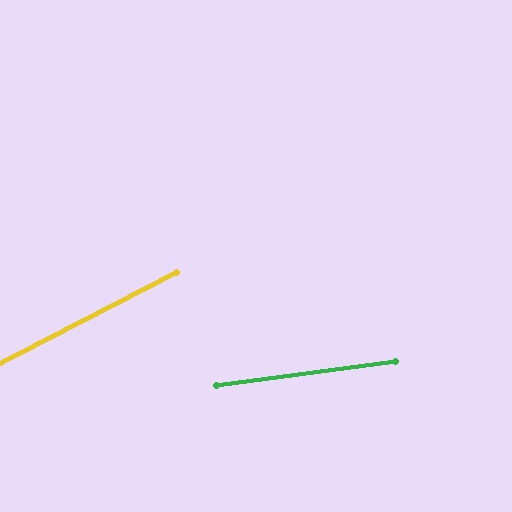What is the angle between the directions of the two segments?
Approximately 20 degrees.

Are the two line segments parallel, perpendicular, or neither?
Neither parallel nor perpendicular — they differ by about 20°.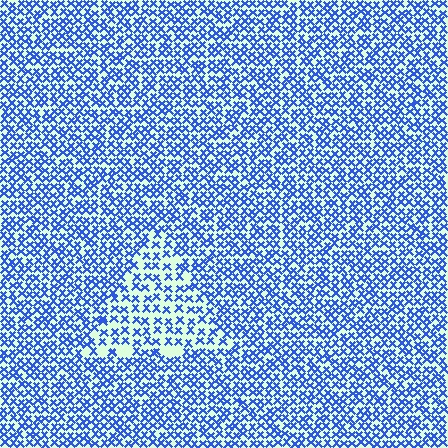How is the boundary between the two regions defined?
The boundary is defined by a change in element density (approximately 1.7x ratio). All elements are the same color, size, and shape.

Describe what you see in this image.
The image contains small blue elements arranged at two different densities. A triangle-shaped region is visible where the elements are less densely packed than the surrounding area.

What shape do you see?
I see a triangle.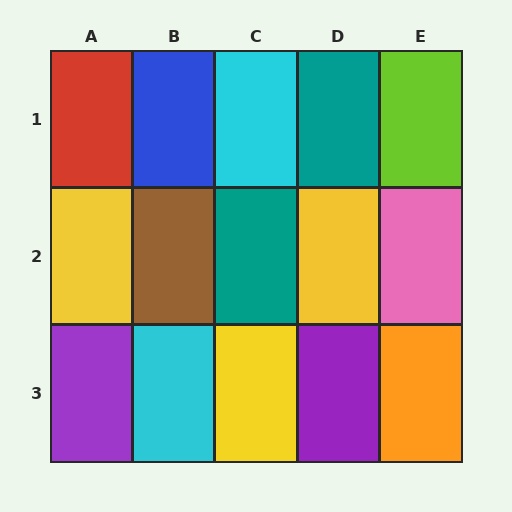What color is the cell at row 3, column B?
Cyan.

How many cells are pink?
1 cell is pink.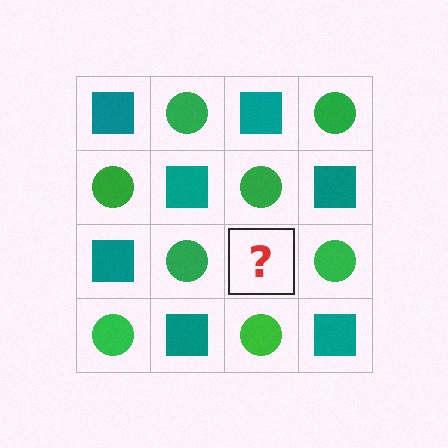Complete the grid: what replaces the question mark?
The question mark should be replaced with a teal square.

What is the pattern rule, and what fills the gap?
The rule is that it alternates teal square and green circle in a checkerboard pattern. The gap should be filled with a teal square.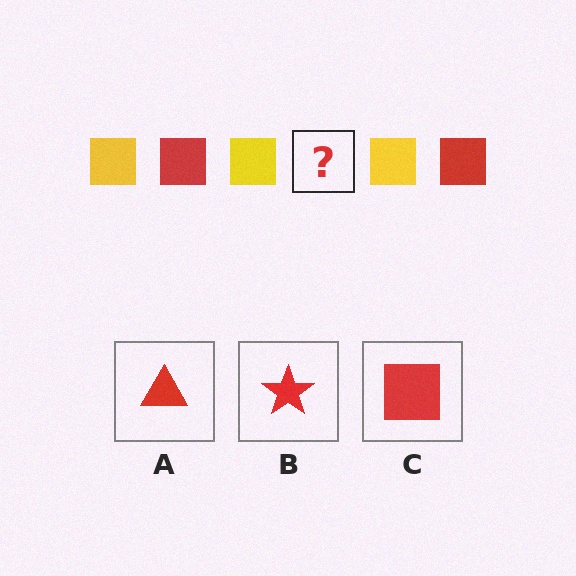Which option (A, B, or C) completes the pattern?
C.